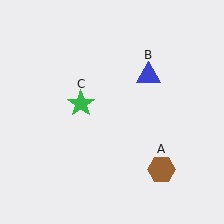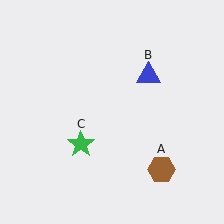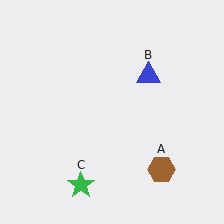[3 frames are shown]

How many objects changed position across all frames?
1 object changed position: green star (object C).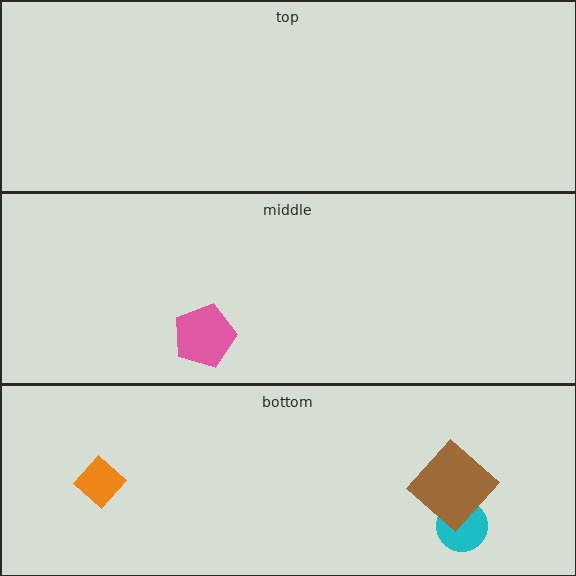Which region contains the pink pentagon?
The middle region.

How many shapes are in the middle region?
1.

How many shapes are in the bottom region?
3.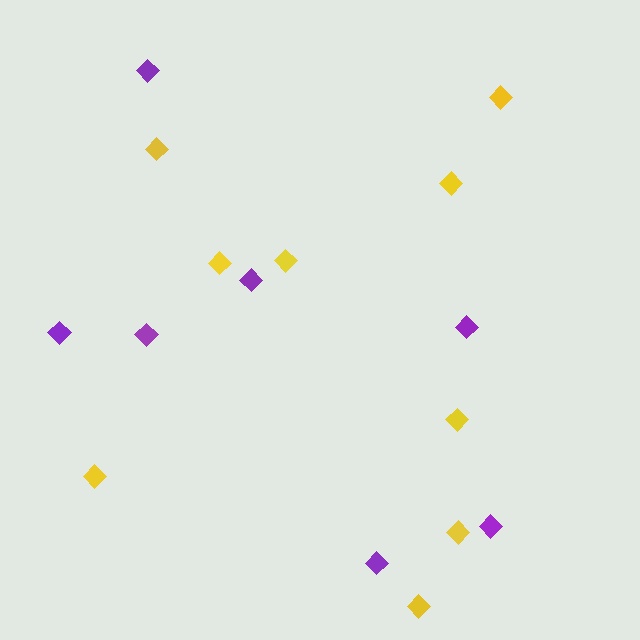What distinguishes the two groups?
There are 2 groups: one group of yellow diamonds (9) and one group of purple diamonds (7).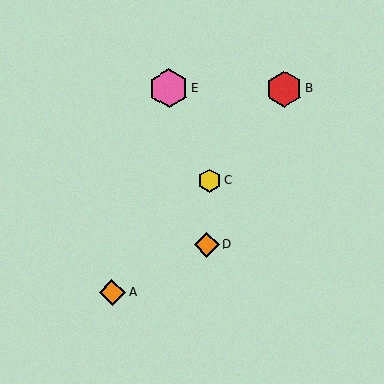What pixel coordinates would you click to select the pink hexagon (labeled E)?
Click at (169, 88) to select the pink hexagon E.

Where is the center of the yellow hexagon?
The center of the yellow hexagon is at (209, 180).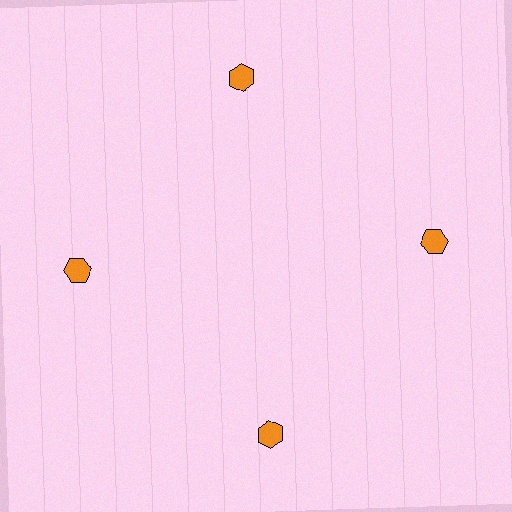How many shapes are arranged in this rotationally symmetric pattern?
There are 4 shapes, arranged in 4 groups of 1.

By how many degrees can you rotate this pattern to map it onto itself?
The pattern maps onto itself every 90 degrees of rotation.